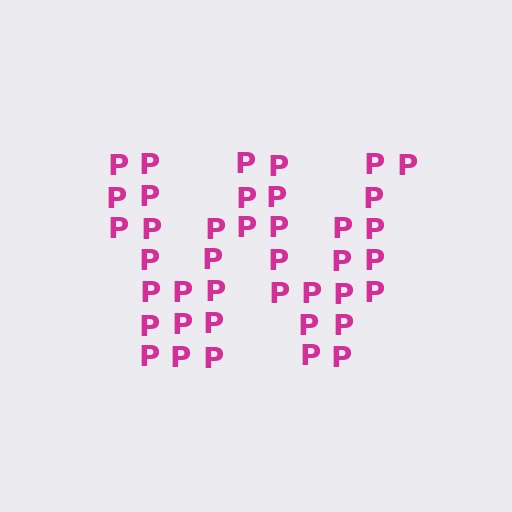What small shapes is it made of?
It is made of small letter P's.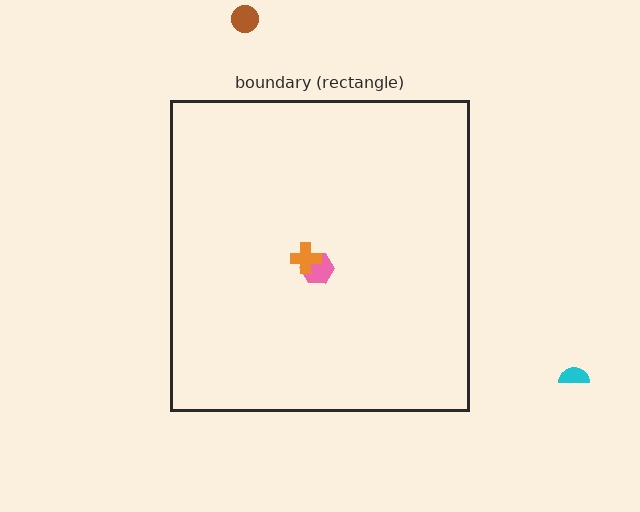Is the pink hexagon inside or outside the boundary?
Inside.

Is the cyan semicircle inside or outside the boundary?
Outside.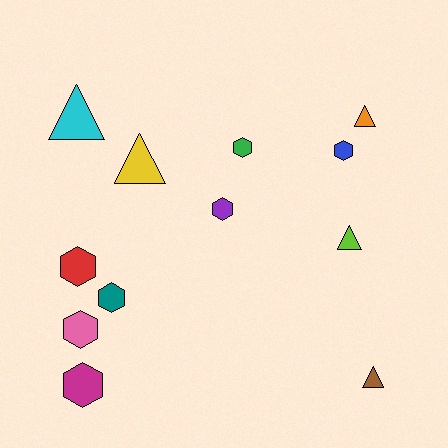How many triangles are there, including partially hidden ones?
There are 5 triangles.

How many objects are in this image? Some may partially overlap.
There are 12 objects.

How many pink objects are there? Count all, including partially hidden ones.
There is 1 pink object.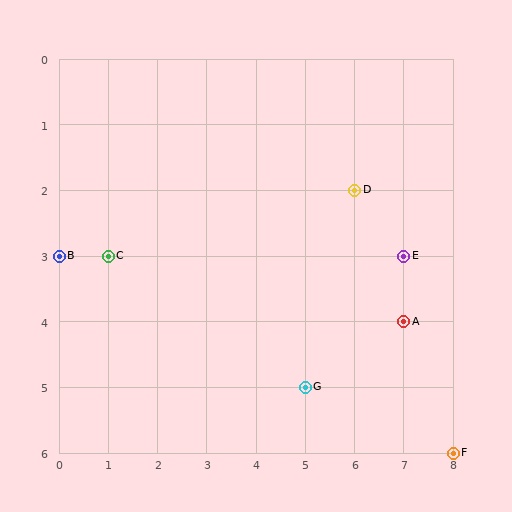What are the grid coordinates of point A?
Point A is at grid coordinates (7, 4).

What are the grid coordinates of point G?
Point G is at grid coordinates (5, 5).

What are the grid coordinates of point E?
Point E is at grid coordinates (7, 3).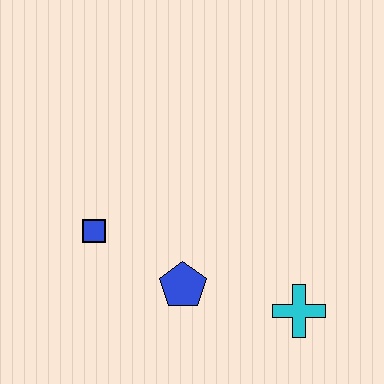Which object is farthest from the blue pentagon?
The cyan cross is farthest from the blue pentagon.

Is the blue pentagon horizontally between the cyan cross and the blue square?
Yes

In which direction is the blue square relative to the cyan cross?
The blue square is to the left of the cyan cross.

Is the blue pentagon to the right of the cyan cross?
No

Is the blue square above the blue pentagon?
Yes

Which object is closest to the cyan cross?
The blue pentagon is closest to the cyan cross.